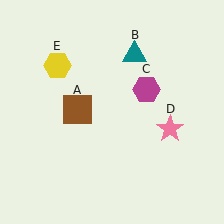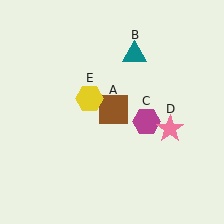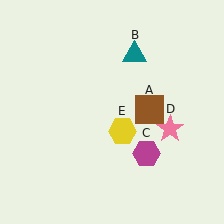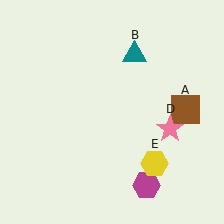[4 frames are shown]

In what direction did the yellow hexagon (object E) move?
The yellow hexagon (object E) moved down and to the right.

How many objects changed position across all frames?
3 objects changed position: brown square (object A), magenta hexagon (object C), yellow hexagon (object E).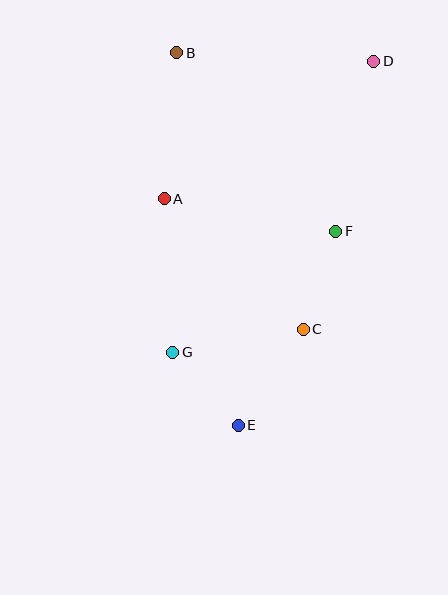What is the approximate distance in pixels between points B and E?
The distance between B and E is approximately 377 pixels.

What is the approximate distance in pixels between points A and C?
The distance between A and C is approximately 191 pixels.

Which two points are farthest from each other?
Points D and E are farthest from each other.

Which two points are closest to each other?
Points E and G are closest to each other.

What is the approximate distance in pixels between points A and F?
The distance between A and F is approximately 175 pixels.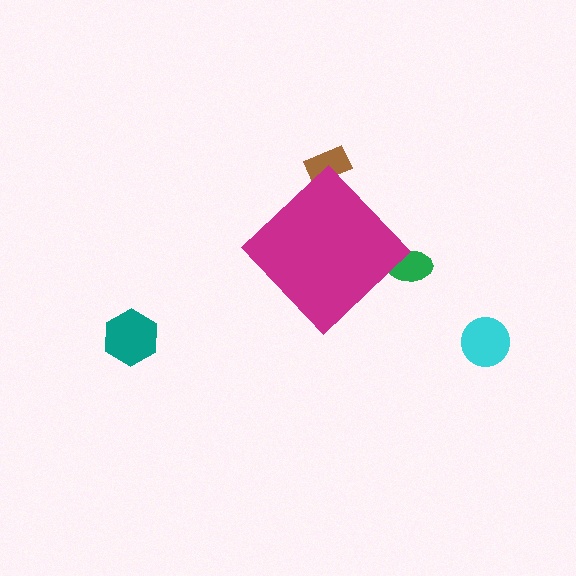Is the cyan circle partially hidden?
No, the cyan circle is fully visible.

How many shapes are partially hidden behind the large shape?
2 shapes are partially hidden.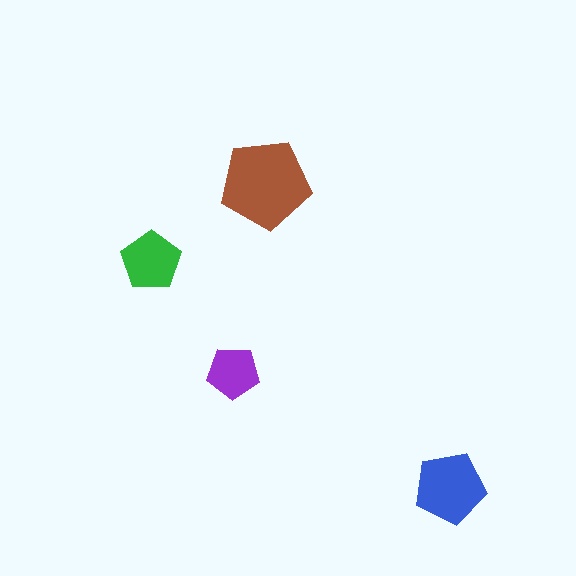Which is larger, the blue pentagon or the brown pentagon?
The brown one.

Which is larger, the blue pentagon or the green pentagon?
The blue one.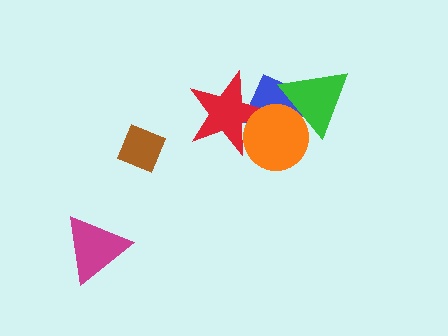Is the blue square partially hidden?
Yes, it is partially covered by another shape.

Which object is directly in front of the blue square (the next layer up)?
The green triangle is directly in front of the blue square.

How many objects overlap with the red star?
2 objects overlap with the red star.